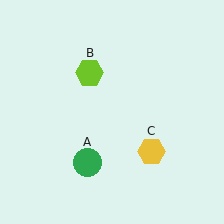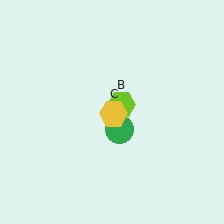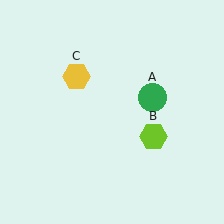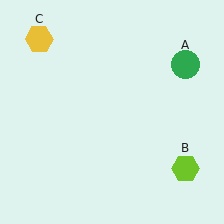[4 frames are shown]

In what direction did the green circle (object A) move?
The green circle (object A) moved up and to the right.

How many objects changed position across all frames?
3 objects changed position: green circle (object A), lime hexagon (object B), yellow hexagon (object C).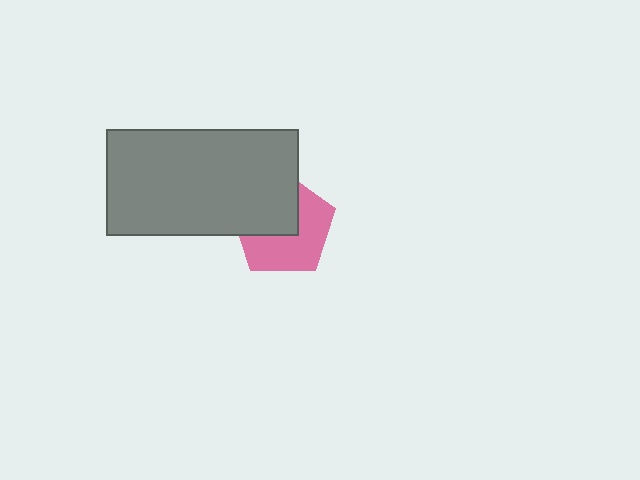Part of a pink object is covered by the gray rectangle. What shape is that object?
It is a pentagon.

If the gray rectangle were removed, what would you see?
You would see the complete pink pentagon.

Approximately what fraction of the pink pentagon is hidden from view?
Roughly 45% of the pink pentagon is hidden behind the gray rectangle.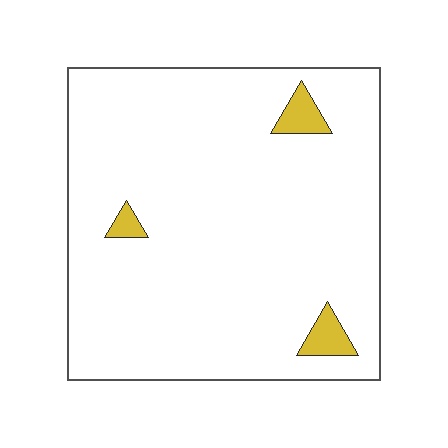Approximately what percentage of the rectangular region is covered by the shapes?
Approximately 5%.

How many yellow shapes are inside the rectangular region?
3.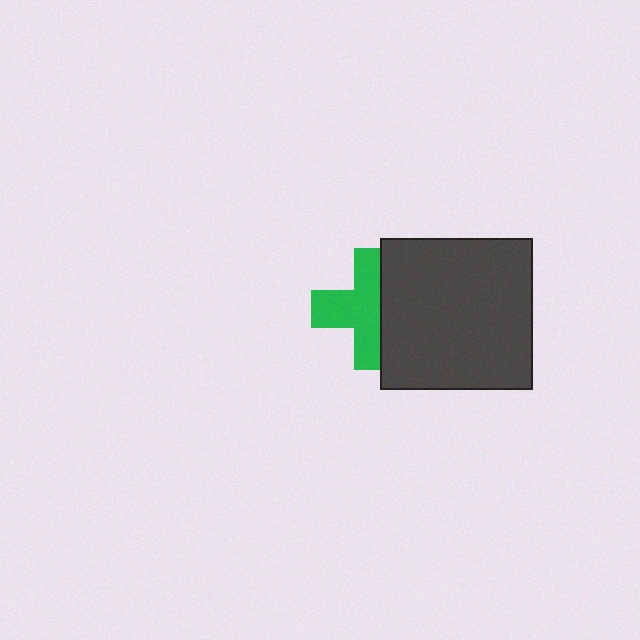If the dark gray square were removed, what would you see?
You would see the complete green cross.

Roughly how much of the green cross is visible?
About half of it is visible (roughly 61%).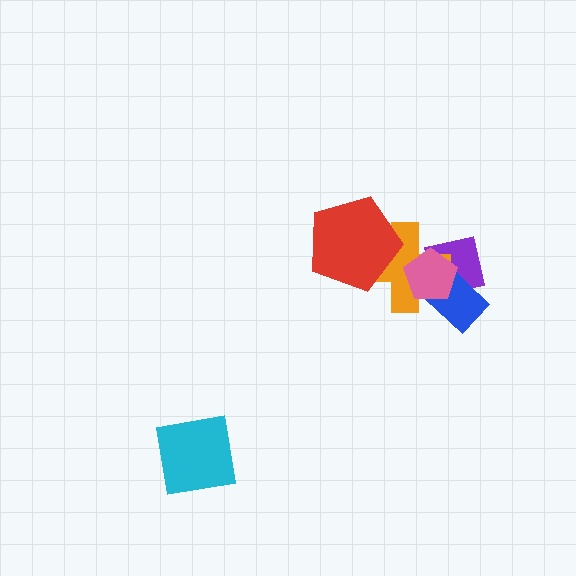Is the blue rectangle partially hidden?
Yes, it is partially covered by another shape.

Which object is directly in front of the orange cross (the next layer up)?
The red pentagon is directly in front of the orange cross.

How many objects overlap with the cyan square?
0 objects overlap with the cyan square.